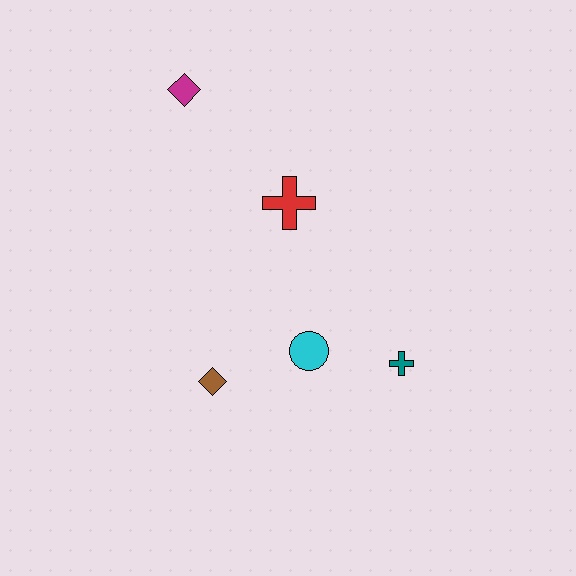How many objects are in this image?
There are 5 objects.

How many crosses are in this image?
There are 2 crosses.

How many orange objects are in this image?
There are no orange objects.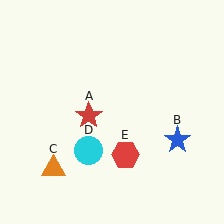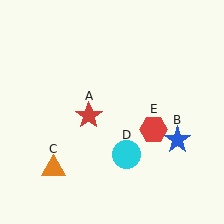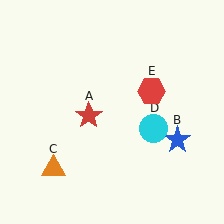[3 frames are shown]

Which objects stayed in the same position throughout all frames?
Red star (object A) and blue star (object B) and orange triangle (object C) remained stationary.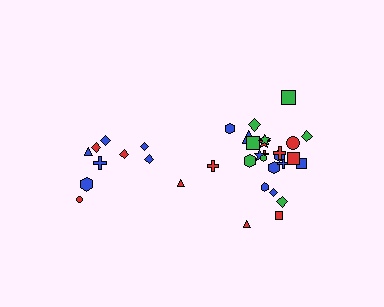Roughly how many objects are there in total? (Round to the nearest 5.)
Roughly 35 objects in total.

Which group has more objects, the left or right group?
The right group.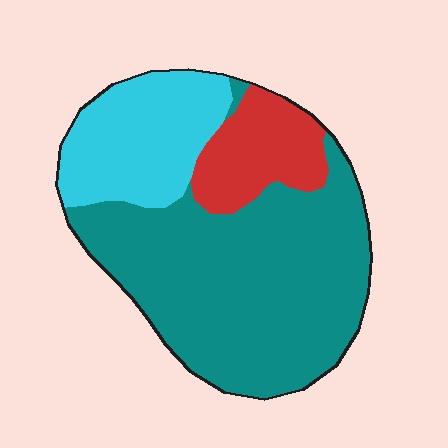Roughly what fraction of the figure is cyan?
Cyan takes up about one quarter (1/4) of the figure.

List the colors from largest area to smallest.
From largest to smallest: teal, cyan, red.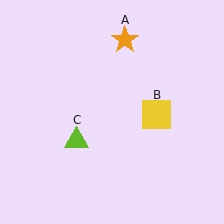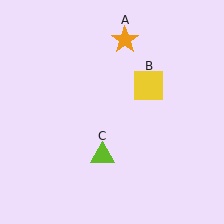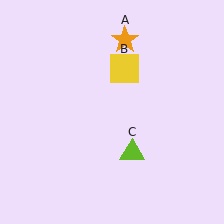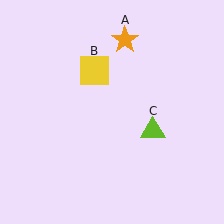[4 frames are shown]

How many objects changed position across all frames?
2 objects changed position: yellow square (object B), lime triangle (object C).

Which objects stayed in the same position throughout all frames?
Orange star (object A) remained stationary.